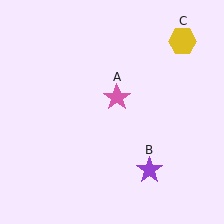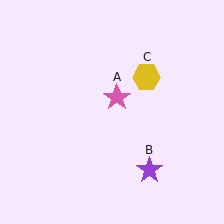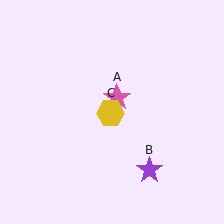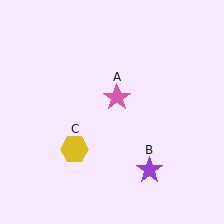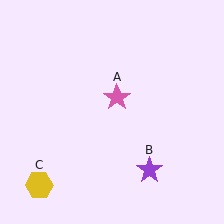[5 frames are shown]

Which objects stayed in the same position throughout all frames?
Pink star (object A) and purple star (object B) remained stationary.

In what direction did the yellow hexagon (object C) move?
The yellow hexagon (object C) moved down and to the left.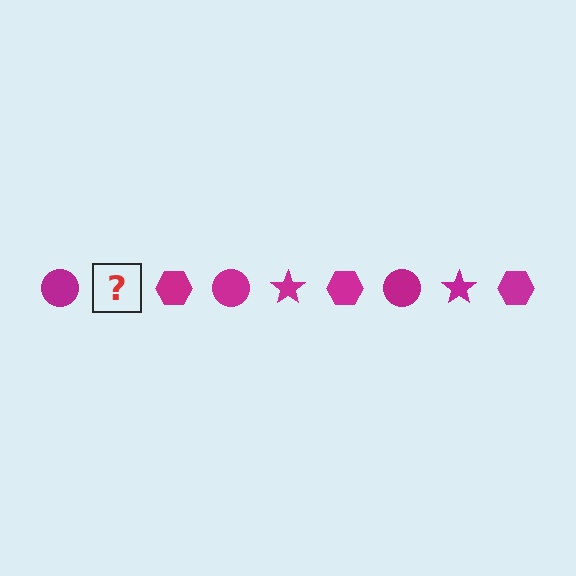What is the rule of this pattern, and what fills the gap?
The rule is that the pattern cycles through circle, star, hexagon shapes in magenta. The gap should be filled with a magenta star.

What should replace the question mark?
The question mark should be replaced with a magenta star.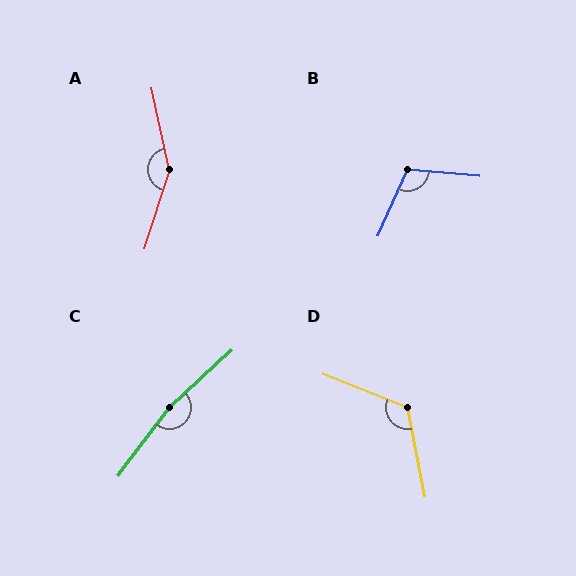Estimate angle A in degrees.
Approximately 151 degrees.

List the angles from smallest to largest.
B (109°), D (123°), A (151°), C (169°).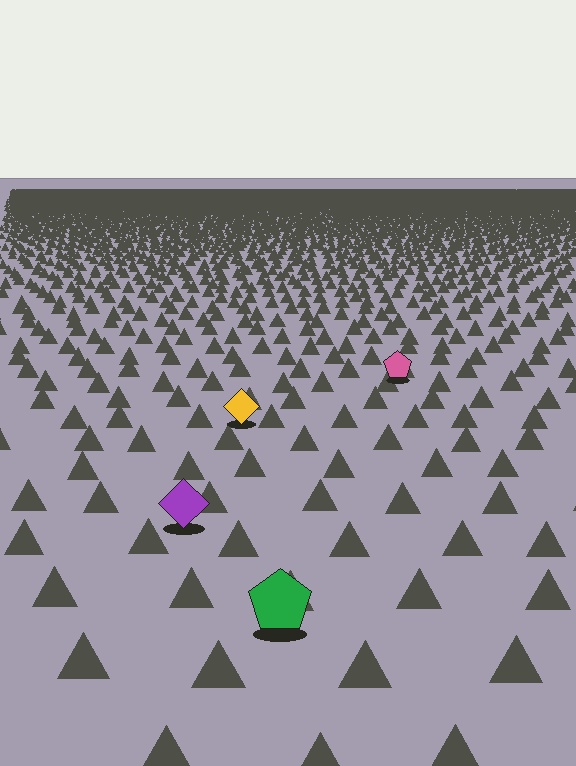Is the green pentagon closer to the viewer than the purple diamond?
Yes. The green pentagon is closer — you can tell from the texture gradient: the ground texture is coarser near it.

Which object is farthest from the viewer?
The pink pentagon is farthest from the viewer. It appears smaller and the ground texture around it is denser.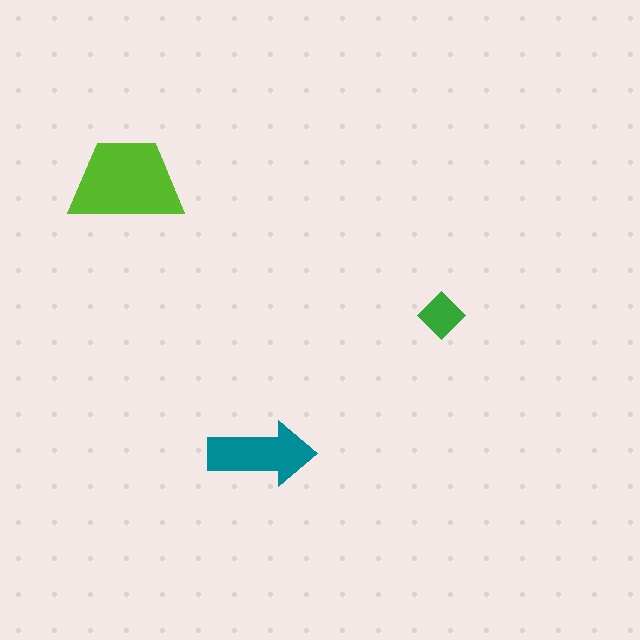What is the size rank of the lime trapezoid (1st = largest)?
1st.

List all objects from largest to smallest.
The lime trapezoid, the teal arrow, the green diamond.